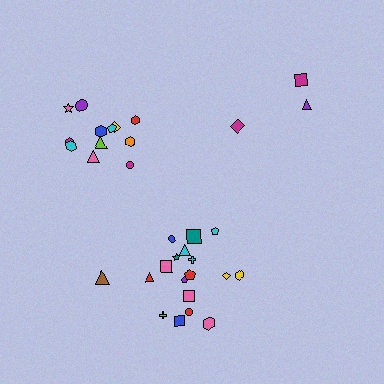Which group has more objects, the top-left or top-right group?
The top-left group.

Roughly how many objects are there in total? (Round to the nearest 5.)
Roughly 35 objects in total.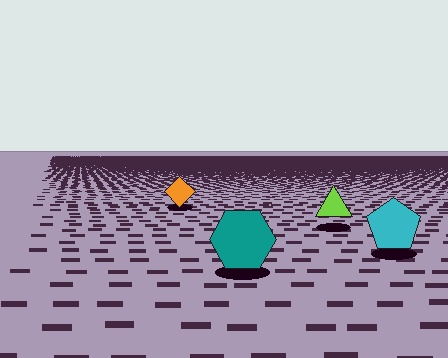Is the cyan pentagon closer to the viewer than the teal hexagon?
No. The teal hexagon is closer — you can tell from the texture gradient: the ground texture is coarser near it.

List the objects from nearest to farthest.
From nearest to farthest: the teal hexagon, the cyan pentagon, the lime triangle, the orange diamond.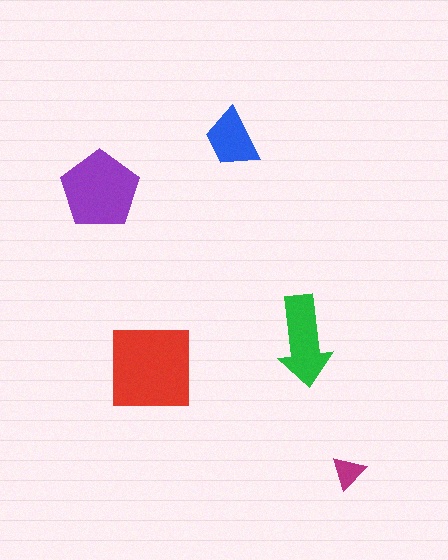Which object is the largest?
The red square.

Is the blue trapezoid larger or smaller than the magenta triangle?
Larger.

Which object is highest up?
The blue trapezoid is topmost.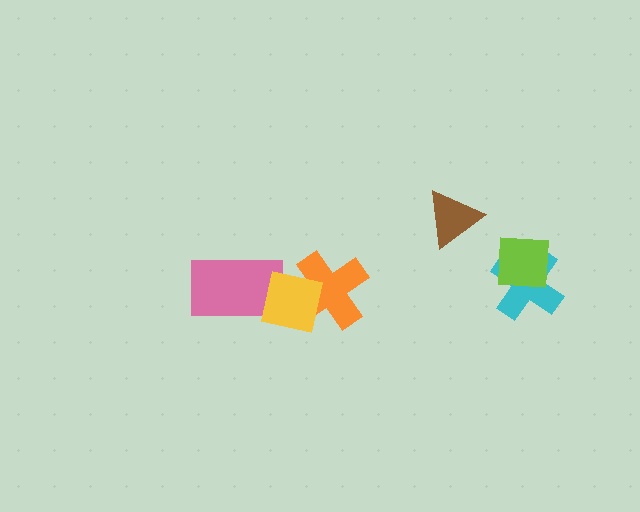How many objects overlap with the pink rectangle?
1 object overlaps with the pink rectangle.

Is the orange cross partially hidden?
Yes, it is partially covered by another shape.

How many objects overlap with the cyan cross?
1 object overlaps with the cyan cross.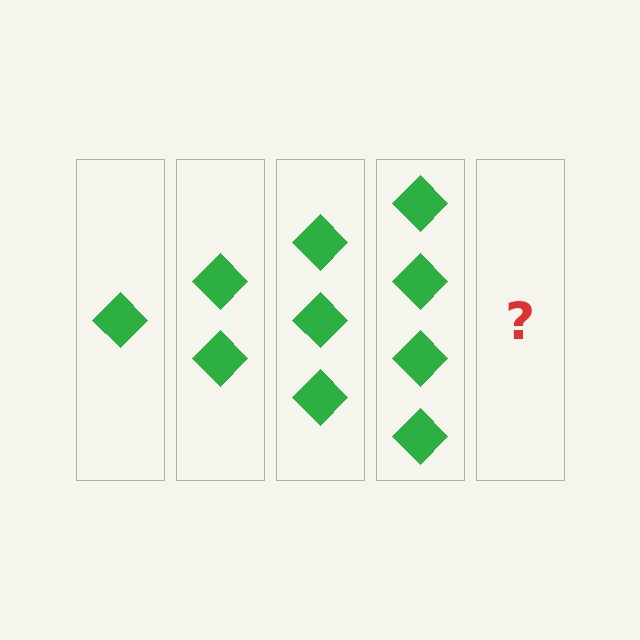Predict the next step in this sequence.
The next step is 5 diamonds.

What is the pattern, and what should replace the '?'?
The pattern is that each step adds one more diamond. The '?' should be 5 diamonds.